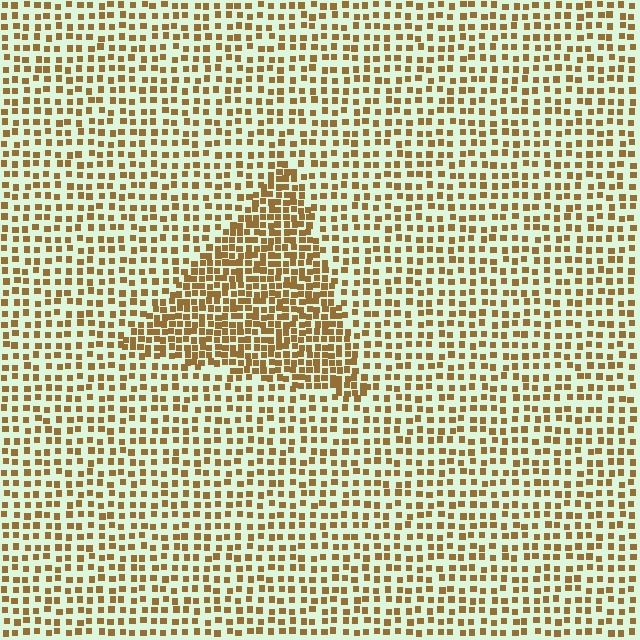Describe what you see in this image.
The image contains small brown elements arranged at two different densities. A triangle-shaped region is visible where the elements are more densely packed than the surrounding area.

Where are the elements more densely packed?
The elements are more densely packed inside the triangle boundary.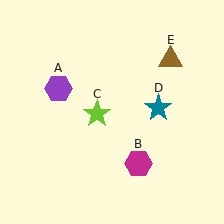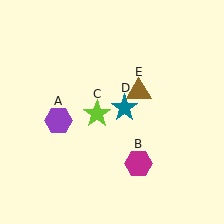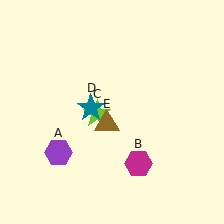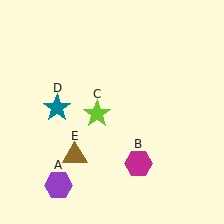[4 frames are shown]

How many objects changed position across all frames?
3 objects changed position: purple hexagon (object A), teal star (object D), brown triangle (object E).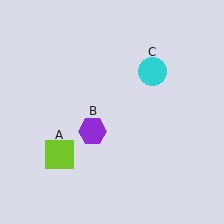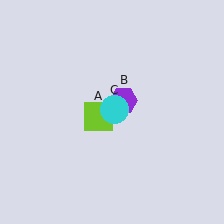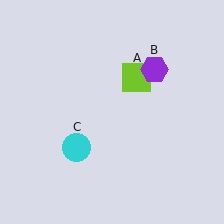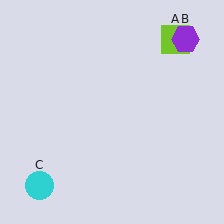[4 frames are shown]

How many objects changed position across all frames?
3 objects changed position: lime square (object A), purple hexagon (object B), cyan circle (object C).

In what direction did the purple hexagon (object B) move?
The purple hexagon (object B) moved up and to the right.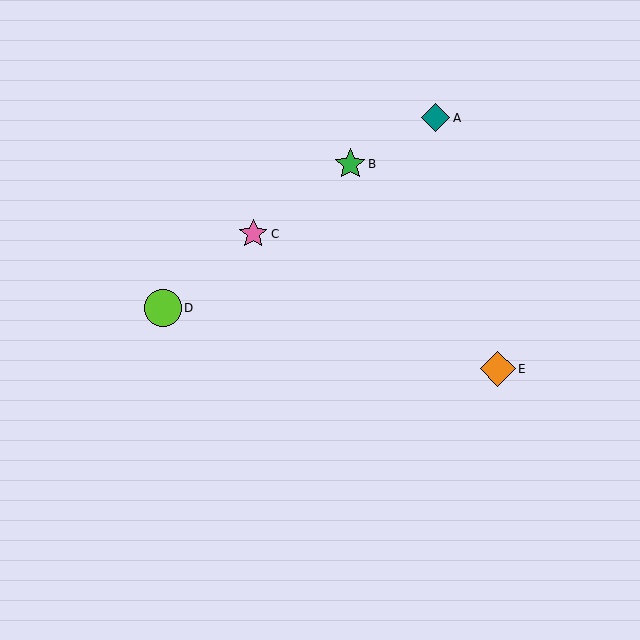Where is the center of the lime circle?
The center of the lime circle is at (163, 308).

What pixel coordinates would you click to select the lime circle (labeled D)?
Click at (163, 308) to select the lime circle D.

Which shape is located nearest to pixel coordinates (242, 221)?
The pink star (labeled C) at (253, 234) is nearest to that location.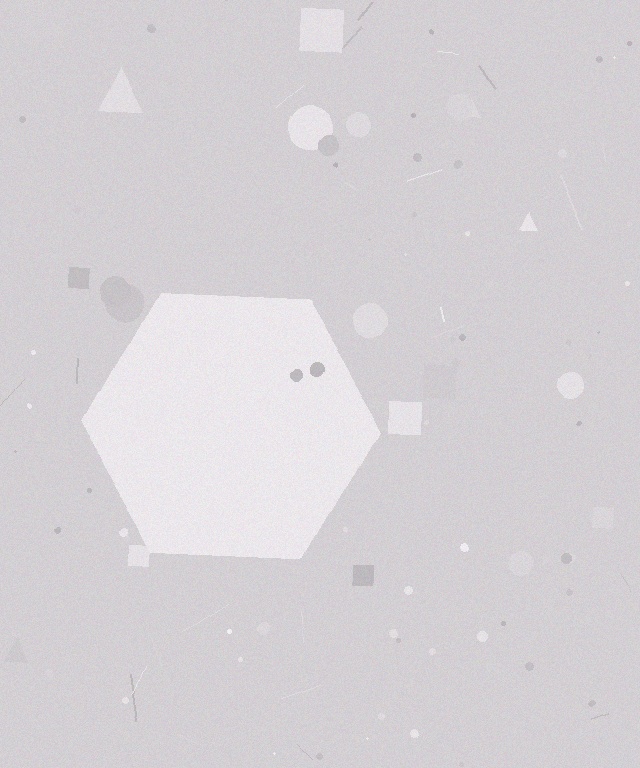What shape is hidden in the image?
A hexagon is hidden in the image.